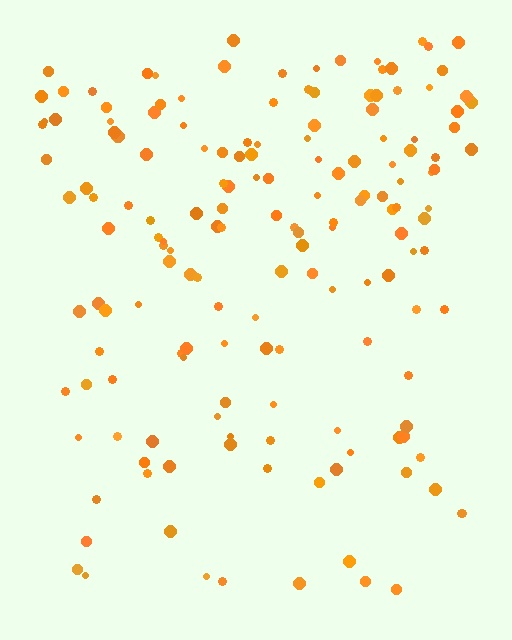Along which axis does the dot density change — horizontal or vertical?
Vertical.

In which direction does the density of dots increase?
From bottom to top, with the top side densest.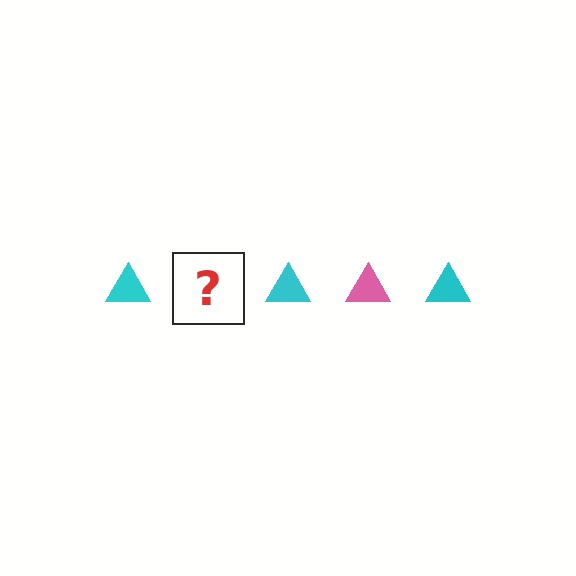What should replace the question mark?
The question mark should be replaced with a pink triangle.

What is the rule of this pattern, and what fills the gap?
The rule is that the pattern cycles through cyan, pink triangles. The gap should be filled with a pink triangle.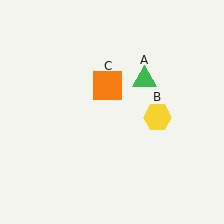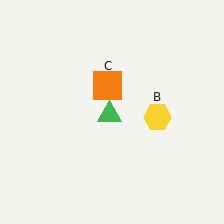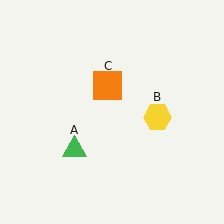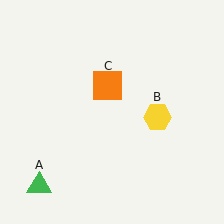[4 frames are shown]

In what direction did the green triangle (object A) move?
The green triangle (object A) moved down and to the left.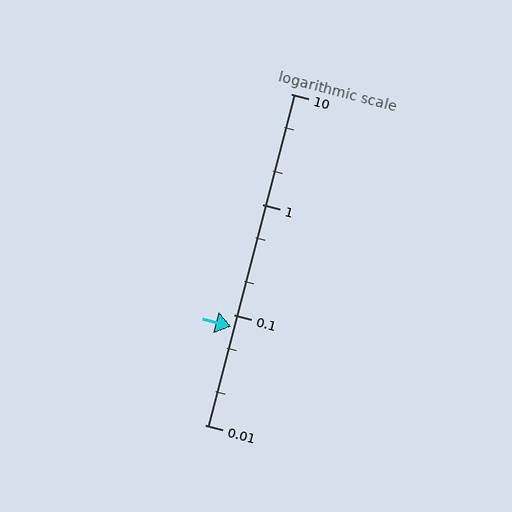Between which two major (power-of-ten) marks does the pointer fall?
The pointer is between 0.01 and 0.1.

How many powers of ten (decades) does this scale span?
The scale spans 3 decades, from 0.01 to 10.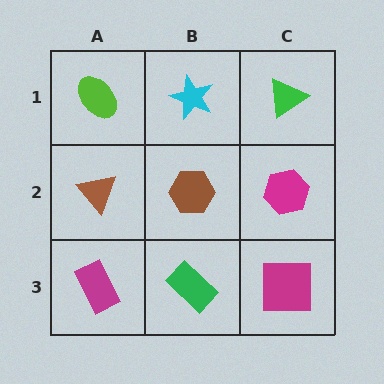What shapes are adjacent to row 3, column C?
A magenta hexagon (row 2, column C), a green rectangle (row 3, column B).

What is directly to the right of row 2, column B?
A magenta hexagon.